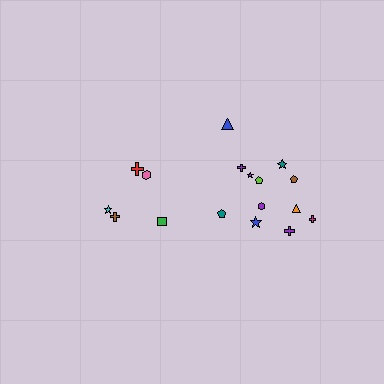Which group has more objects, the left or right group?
The right group.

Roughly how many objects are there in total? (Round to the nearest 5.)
Roughly 15 objects in total.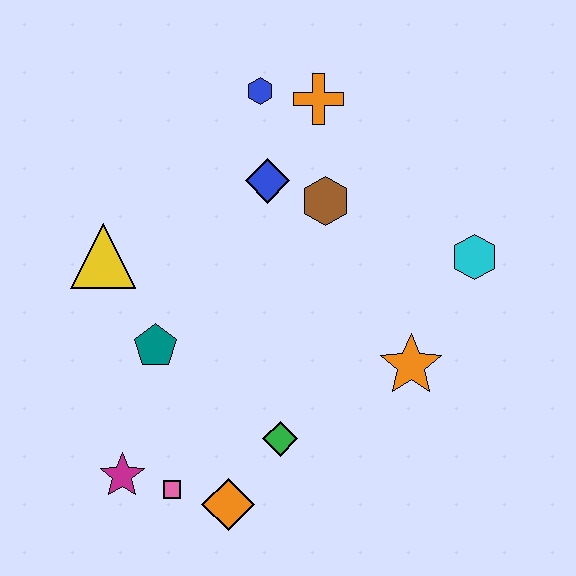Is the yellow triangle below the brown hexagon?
Yes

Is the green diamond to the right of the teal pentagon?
Yes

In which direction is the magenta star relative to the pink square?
The magenta star is to the left of the pink square.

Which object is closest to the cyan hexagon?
The orange star is closest to the cyan hexagon.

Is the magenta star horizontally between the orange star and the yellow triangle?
Yes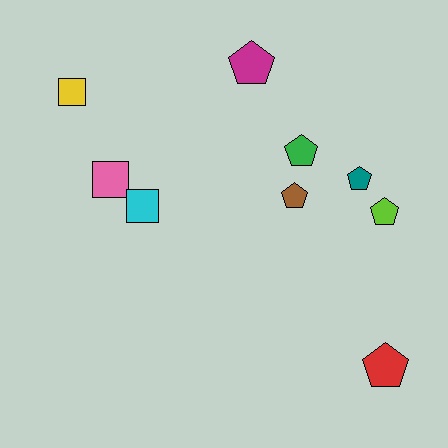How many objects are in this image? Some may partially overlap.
There are 9 objects.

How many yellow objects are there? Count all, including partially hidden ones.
There is 1 yellow object.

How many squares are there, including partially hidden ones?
There are 3 squares.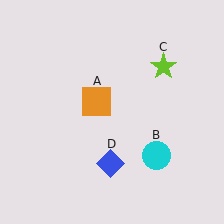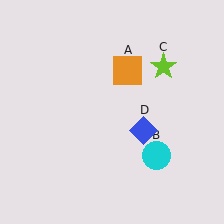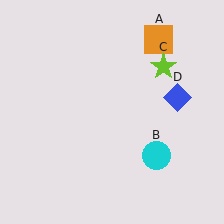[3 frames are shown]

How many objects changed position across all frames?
2 objects changed position: orange square (object A), blue diamond (object D).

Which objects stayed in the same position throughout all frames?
Cyan circle (object B) and lime star (object C) remained stationary.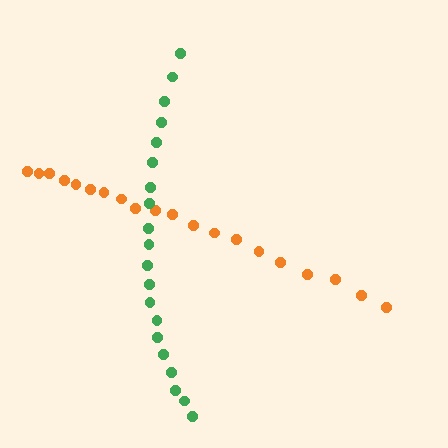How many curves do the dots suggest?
There are 2 distinct paths.